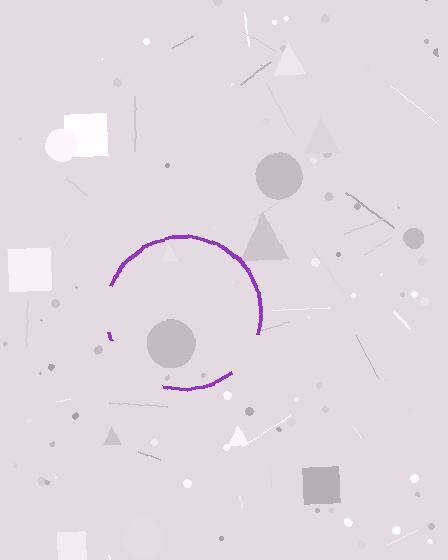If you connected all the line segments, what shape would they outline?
They would outline a circle.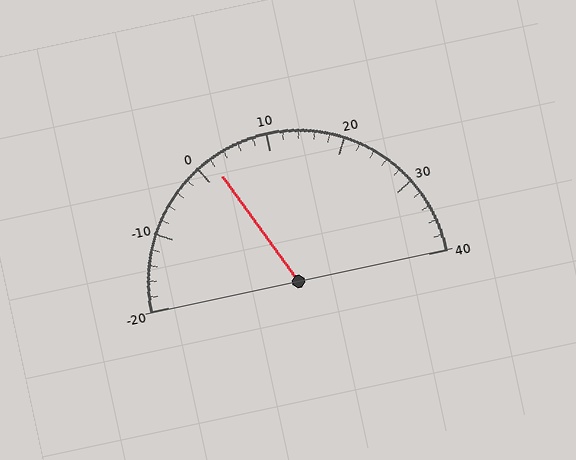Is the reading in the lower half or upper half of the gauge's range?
The reading is in the lower half of the range (-20 to 40).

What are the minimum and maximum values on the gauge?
The gauge ranges from -20 to 40.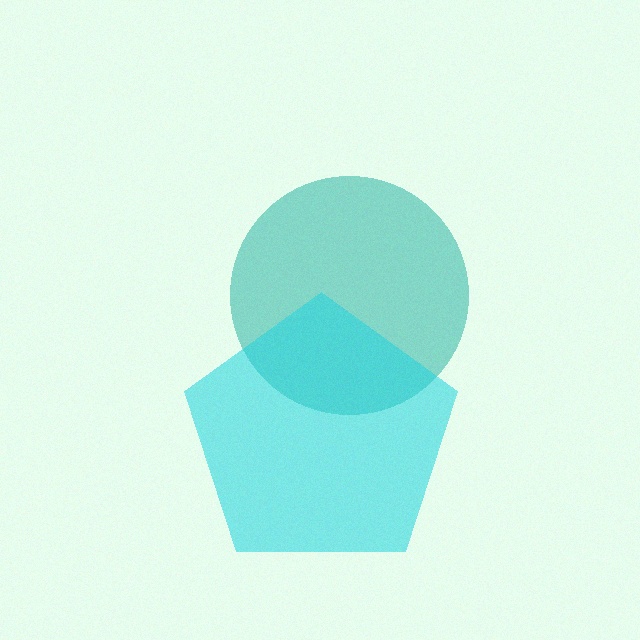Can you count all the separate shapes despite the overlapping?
Yes, there are 2 separate shapes.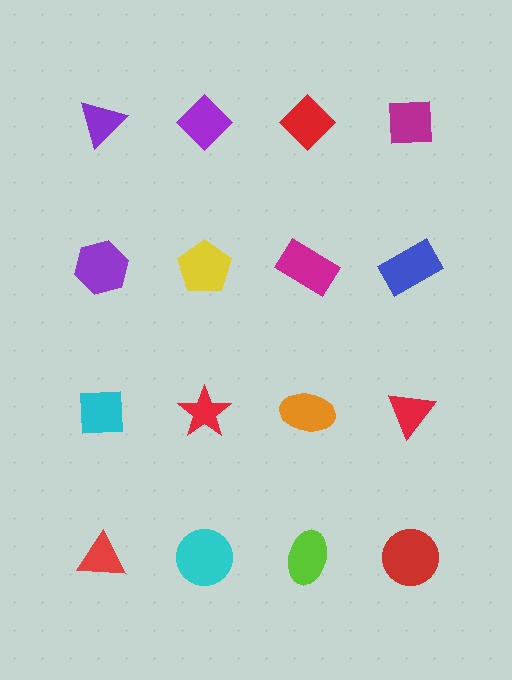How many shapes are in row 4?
4 shapes.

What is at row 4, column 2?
A cyan circle.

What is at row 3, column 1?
A cyan square.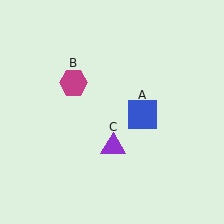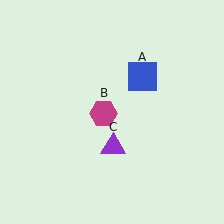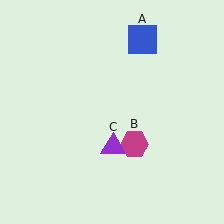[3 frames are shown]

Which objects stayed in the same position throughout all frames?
Purple triangle (object C) remained stationary.